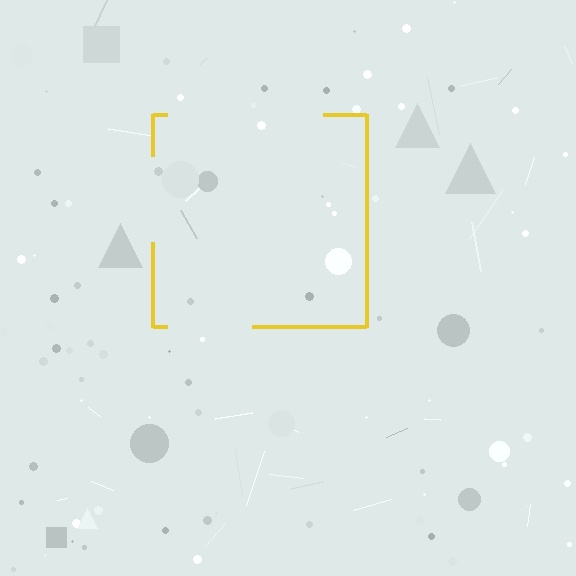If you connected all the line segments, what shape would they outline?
They would outline a square.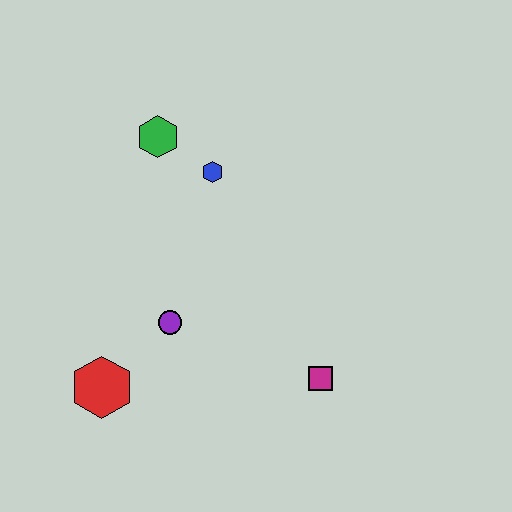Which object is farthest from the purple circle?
The green hexagon is farthest from the purple circle.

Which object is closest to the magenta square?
The purple circle is closest to the magenta square.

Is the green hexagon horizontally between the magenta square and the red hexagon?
Yes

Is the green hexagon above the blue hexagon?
Yes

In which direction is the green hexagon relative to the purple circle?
The green hexagon is above the purple circle.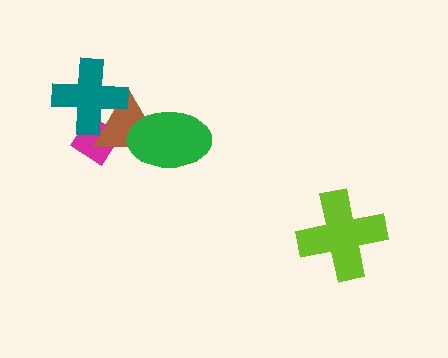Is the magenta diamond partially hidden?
Yes, it is partially covered by another shape.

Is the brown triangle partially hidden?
Yes, it is partially covered by another shape.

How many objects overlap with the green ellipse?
1 object overlaps with the green ellipse.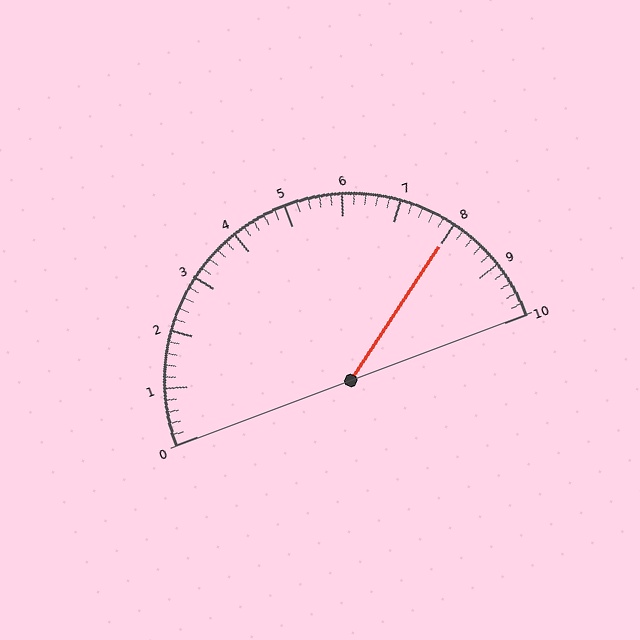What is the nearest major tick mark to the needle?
The nearest major tick mark is 8.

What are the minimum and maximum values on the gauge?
The gauge ranges from 0 to 10.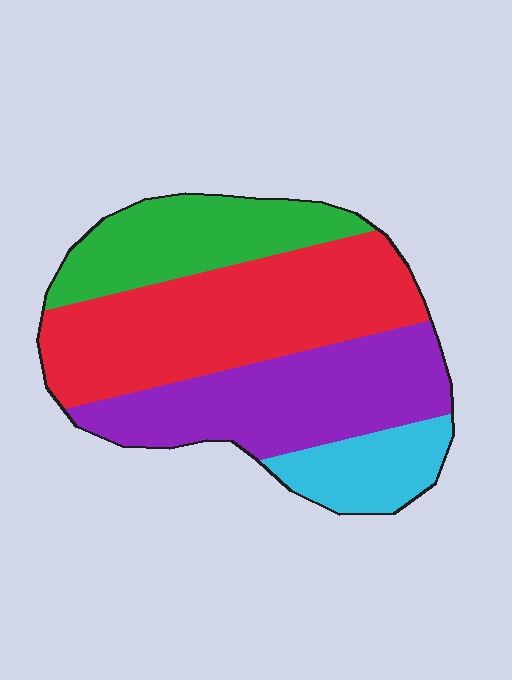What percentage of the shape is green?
Green takes up about one fifth (1/5) of the shape.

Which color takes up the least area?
Cyan, at roughly 10%.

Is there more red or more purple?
Red.